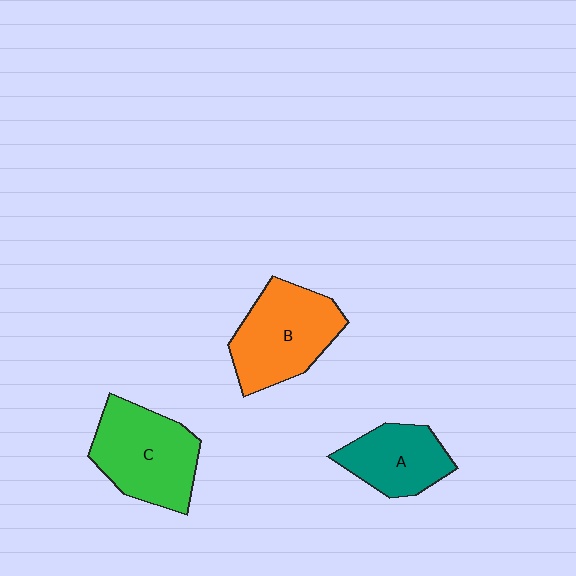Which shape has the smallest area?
Shape A (teal).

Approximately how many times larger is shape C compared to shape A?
Approximately 1.4 times.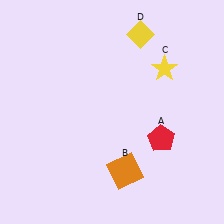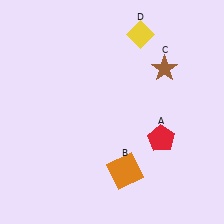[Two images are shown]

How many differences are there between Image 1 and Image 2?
There is 1 difference between the two images.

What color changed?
The star (C) changed from yellow in Image 1 to brown in Image 2.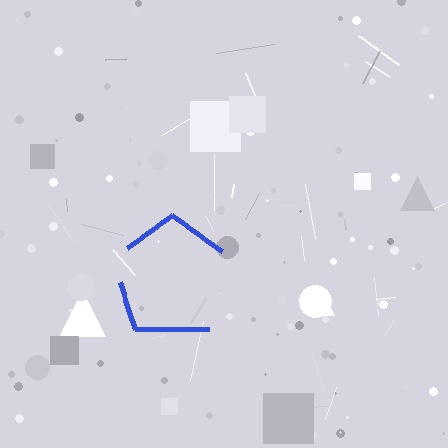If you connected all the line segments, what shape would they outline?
They would outline a pentagon.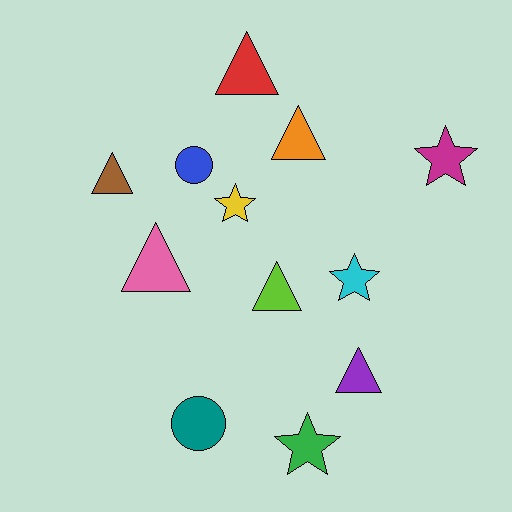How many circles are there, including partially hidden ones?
There are 2 circles.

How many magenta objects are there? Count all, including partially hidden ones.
There is 1 magenta object.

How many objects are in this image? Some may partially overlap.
There are 12 objects.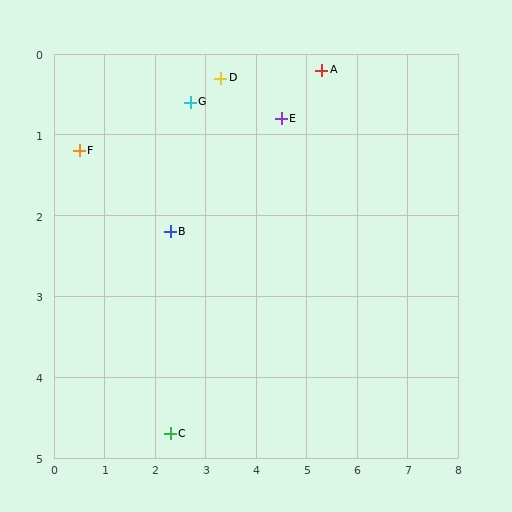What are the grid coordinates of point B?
Point B is at approximately (2.3, 2.2).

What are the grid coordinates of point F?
Point F is at approximately (0.5, 1.2).